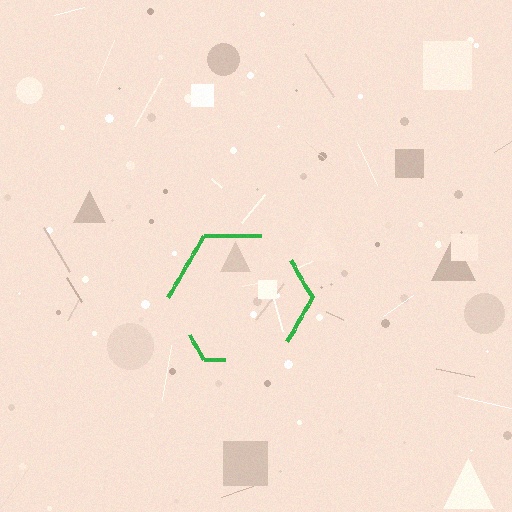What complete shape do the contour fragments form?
The contour fragments form a hexagon.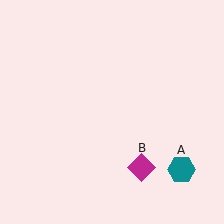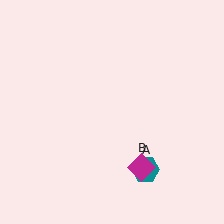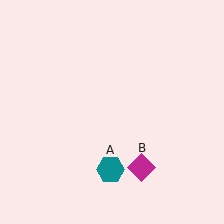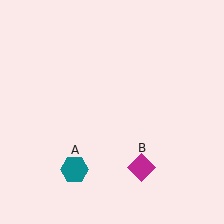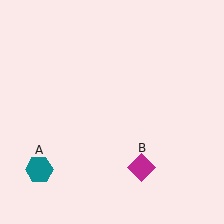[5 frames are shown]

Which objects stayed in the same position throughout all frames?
Magenta diamond (object B) remained stationary.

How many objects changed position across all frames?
1 object changed position: teal hexagon (object A).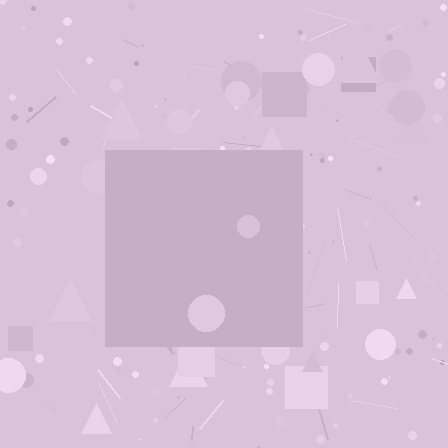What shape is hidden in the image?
A square is hidden in the image.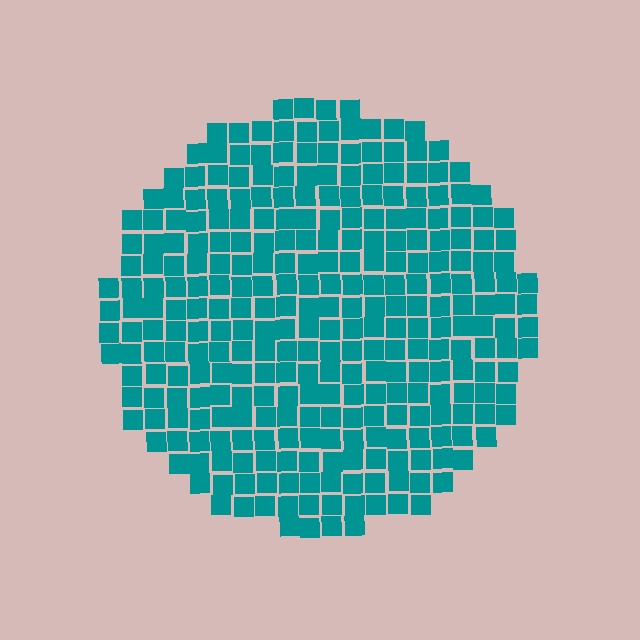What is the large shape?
The large shape is a circle.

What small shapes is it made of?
It is made of small squares.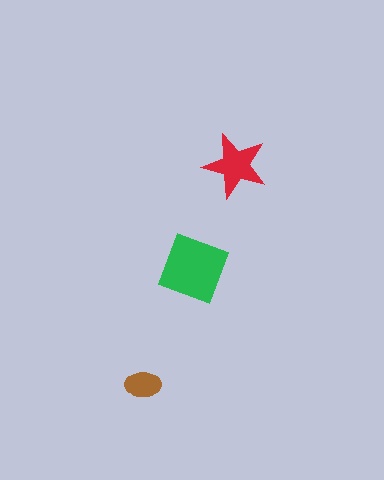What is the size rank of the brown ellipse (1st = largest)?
3rd.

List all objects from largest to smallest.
The green diamond, the red star, the brown ellipse.